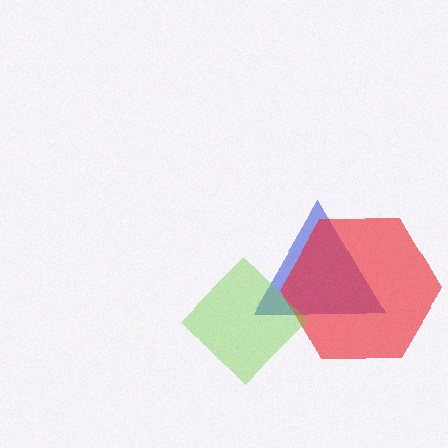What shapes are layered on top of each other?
The layered shapes are: a blue triangle, a red hexagon, a lime diamond.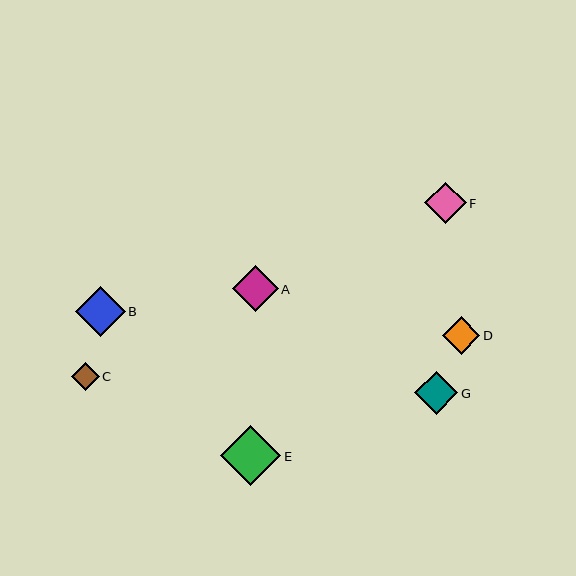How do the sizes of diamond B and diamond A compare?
Diamond B and diamond A are approximately the same size.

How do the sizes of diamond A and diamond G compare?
Diamond A and diamond G are approximately the same size.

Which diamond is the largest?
Diamond E is the largest with a size of approximately 60 pixels.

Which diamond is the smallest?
Diamond C is the smallest with a size of approximately 28 pixels.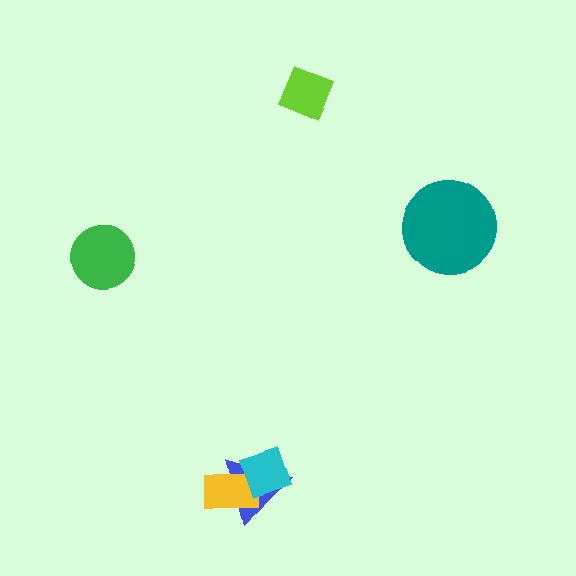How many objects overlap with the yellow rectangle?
2 objects overlap with the yellow rectangle.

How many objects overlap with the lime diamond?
0 objects overlap with the lime diamond.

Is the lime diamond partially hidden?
No, no other shape covers it.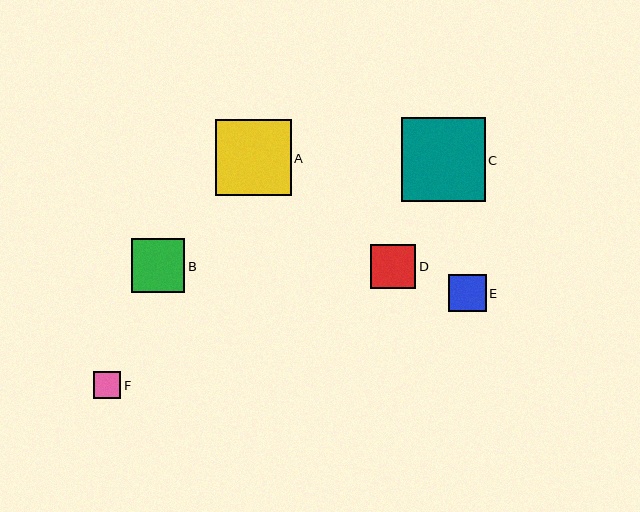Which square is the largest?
Square C is the largest with a size of approximately 84 pixels.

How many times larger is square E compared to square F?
Square E is approximately 1.4 times the size of square F.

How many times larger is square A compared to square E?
Square A is approximately 2.0 times the size of square E.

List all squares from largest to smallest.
From largest to smallest: C, A, B, D, E, F.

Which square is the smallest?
Square F is the smallest with a size of approximately 27 pixels.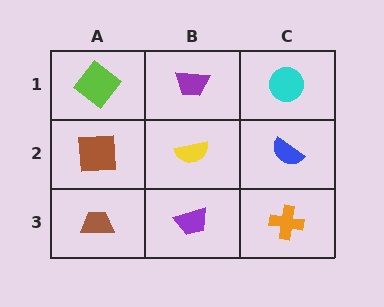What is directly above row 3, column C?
A blue semicircle.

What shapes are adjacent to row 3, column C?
A blue semicircle (row 2, column C), a purple trapezoid (row 3, column B).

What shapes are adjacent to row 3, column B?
A yellow semicircle (row 2, column B), a brown trapezoid (row 3, column A), an orange cross (row 3, column C).